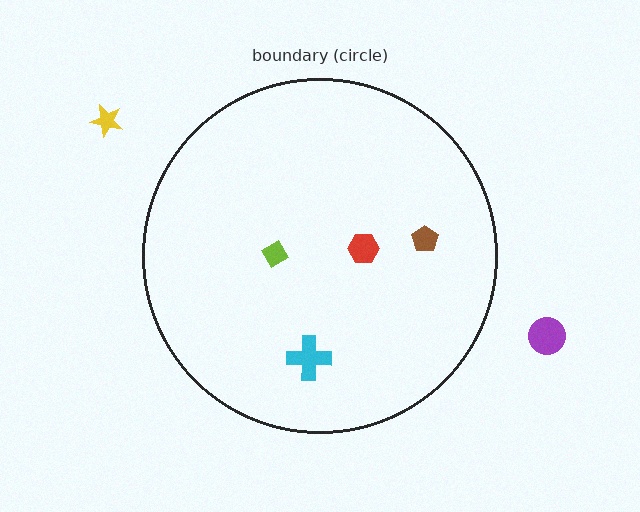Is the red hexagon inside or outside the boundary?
Inside.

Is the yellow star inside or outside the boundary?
Outside.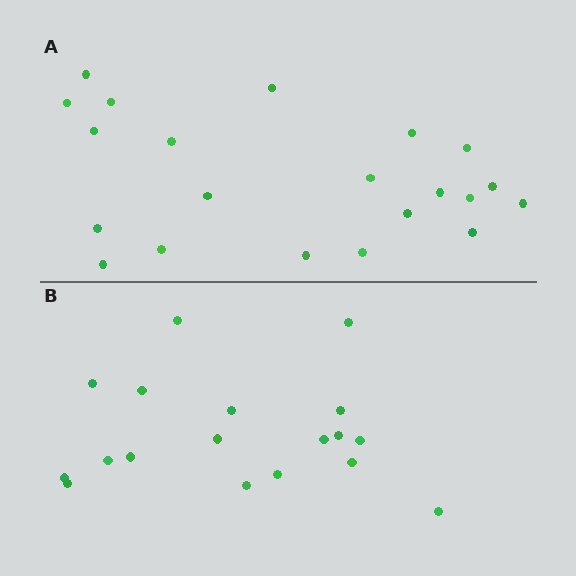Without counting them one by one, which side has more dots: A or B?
Region A (the top region) has more dots.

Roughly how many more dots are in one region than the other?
Region A has just a few more — roughly 2 or 3 more dots than region B.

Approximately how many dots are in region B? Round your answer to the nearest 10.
About 20 dots. (The exact count is 18, which rounds to 20.)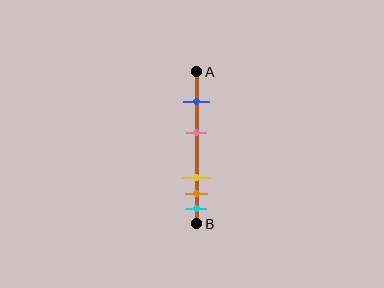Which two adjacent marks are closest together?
The orange and cyan marks are the closest adjacent pair.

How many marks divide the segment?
There are 5 marks dividing the segment.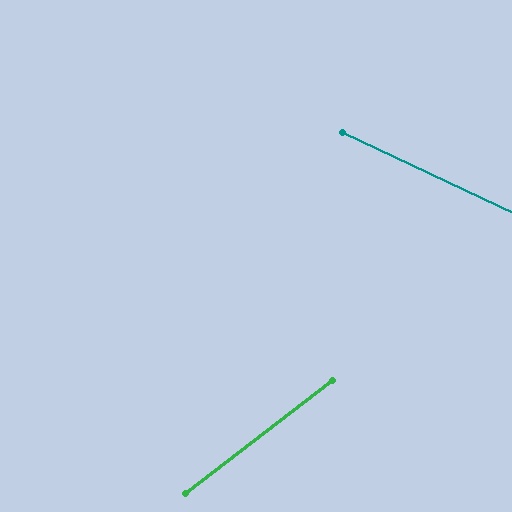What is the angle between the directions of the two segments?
Approximately 63 degrees.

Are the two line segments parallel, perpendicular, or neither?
Neither parallel nor perpendicular — they differ by about 63°.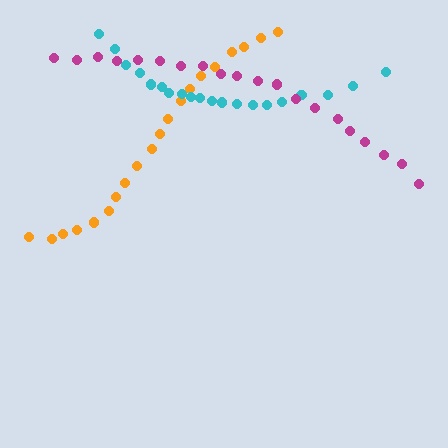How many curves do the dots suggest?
There are 3 distinct paths.